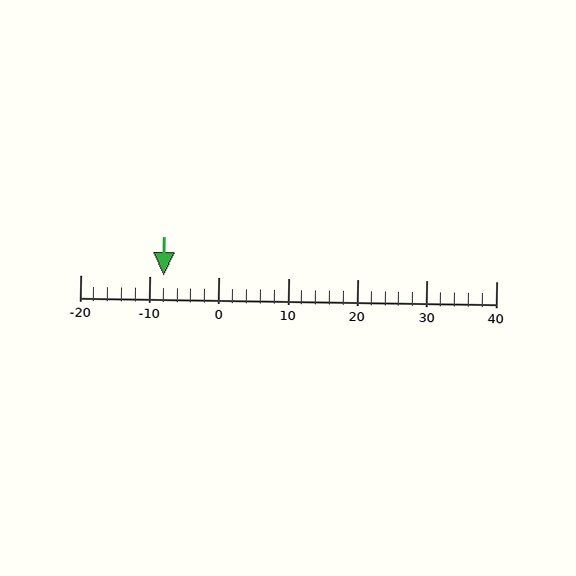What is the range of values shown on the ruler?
The ruler shows values from -20 to 40.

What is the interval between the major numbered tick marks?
The major tick marks are spaced 10 units apart.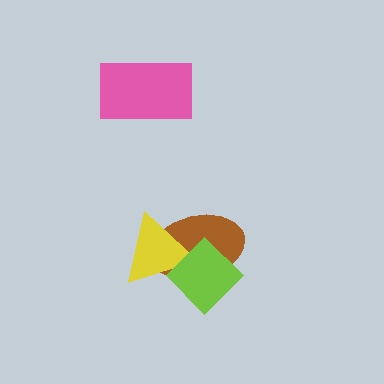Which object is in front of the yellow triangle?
The lime diamond is in front of the yellow triangle.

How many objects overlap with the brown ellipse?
2 objects overlap with the brown ellipse.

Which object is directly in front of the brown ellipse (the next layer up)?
The yellow triangle is directly in front of the brown ellipse.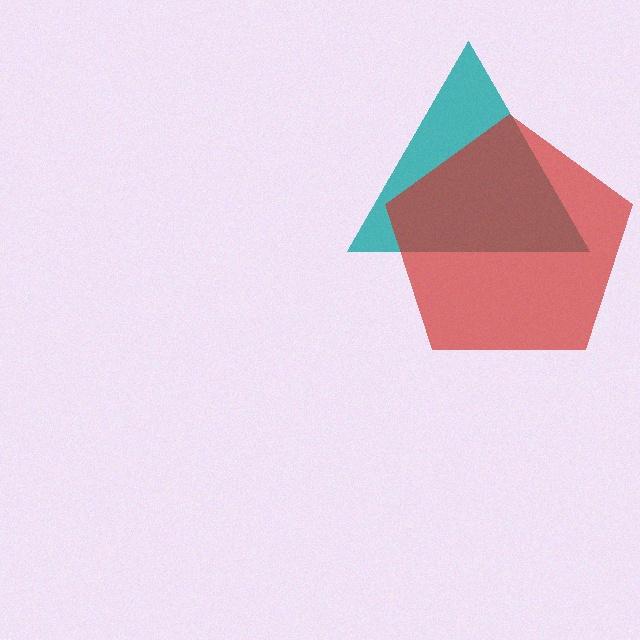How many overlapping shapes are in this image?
There are 2 overlapping shapes in the image.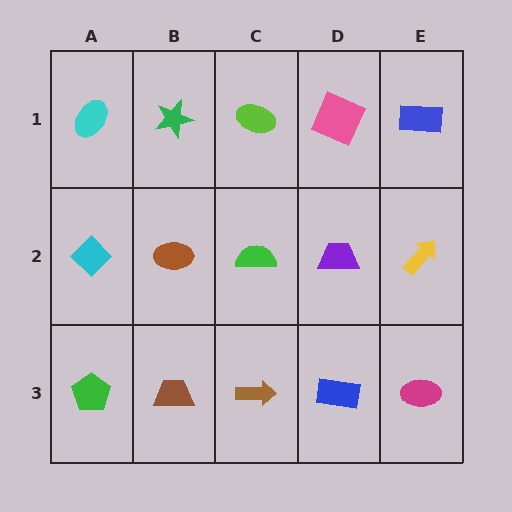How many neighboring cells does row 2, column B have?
4.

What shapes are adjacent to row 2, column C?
A lime ellipse (row 1, column C), a brown arrow (row 3, column C), a brown ellipse (row 2, column B), a purple trapezoid (row 2, column D).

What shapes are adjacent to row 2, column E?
A blue rectangle (row 1, column E), a magenta ellipse (row 3, column E), a purple trapezoid (row 2, column D).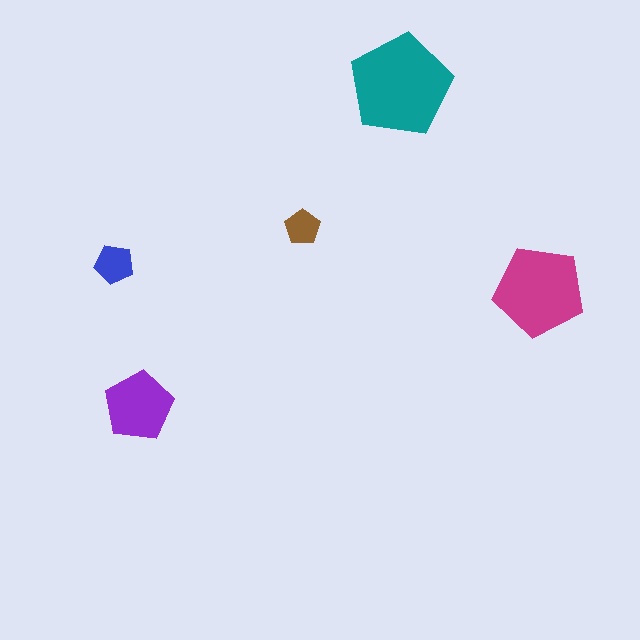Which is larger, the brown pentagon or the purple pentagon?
The purple one.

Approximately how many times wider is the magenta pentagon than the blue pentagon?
About 2.5 times wider.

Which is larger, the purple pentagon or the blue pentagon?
The purple one.